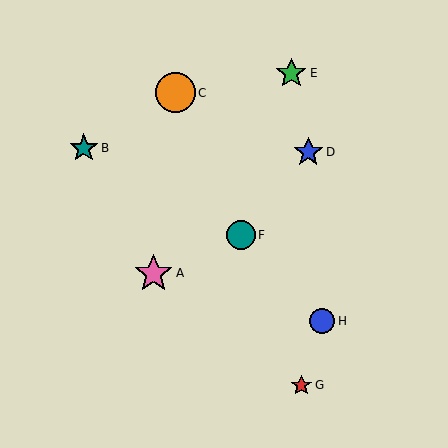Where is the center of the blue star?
The center of the blue star is at (308, 152).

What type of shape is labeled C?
Shape C is an orange circle.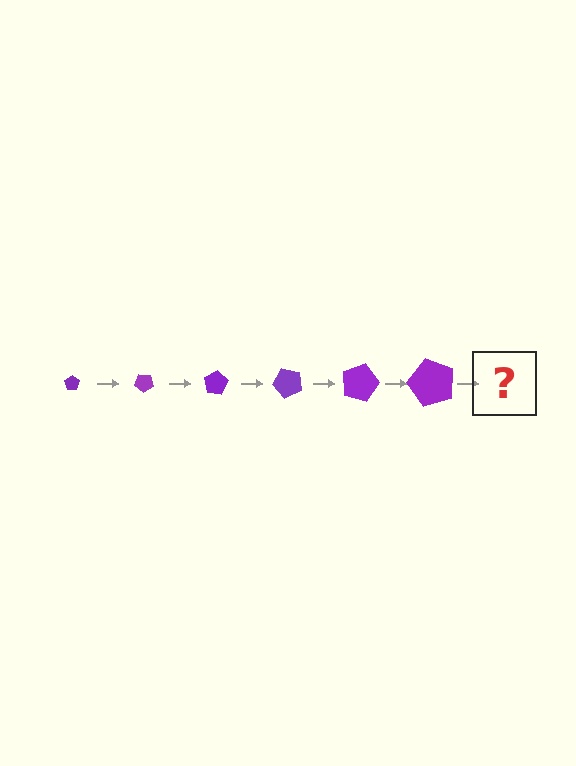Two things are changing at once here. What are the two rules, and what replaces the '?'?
The two rules are that the pentagon grows larger each step and it rotates 40 degrees each step. The '?' should be a pentagon, larger than the previous one and rotated 240 degrees from the start.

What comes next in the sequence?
The next element should be a pentagon, larger than the previous one and rotated 240 degrees from the start.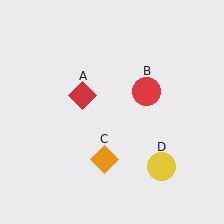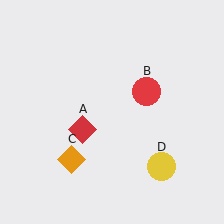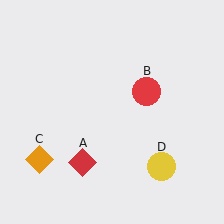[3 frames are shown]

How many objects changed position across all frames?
2 objects changed position: red diamond (object A), orange diamond (object C).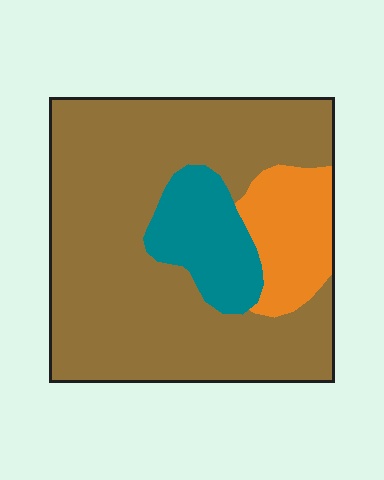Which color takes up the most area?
Brown, at roughly 75%.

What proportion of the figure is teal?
Teal takes up less than a quarter of the figure.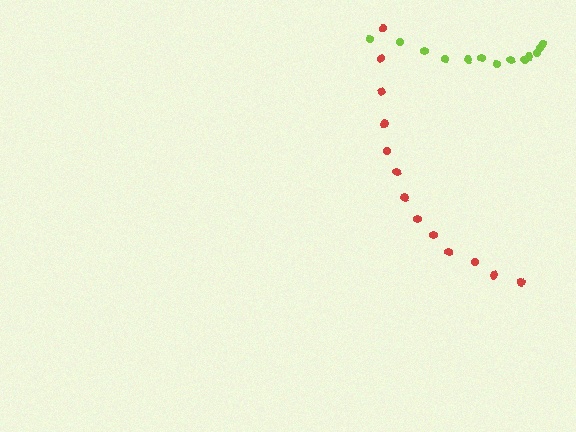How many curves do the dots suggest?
There are 2 distinct paths.